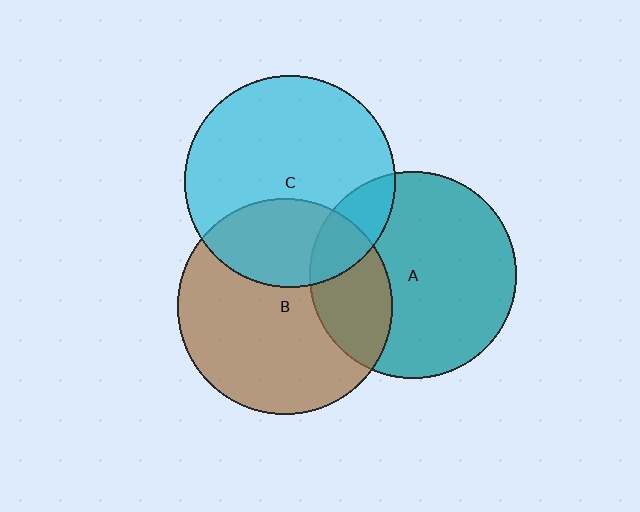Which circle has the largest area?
Circle B (brown).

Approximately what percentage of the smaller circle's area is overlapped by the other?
Approximately 30%.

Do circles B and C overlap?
Yes.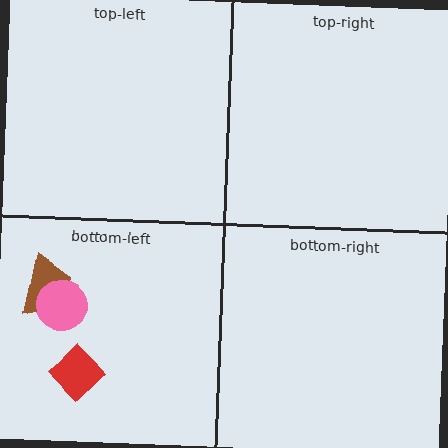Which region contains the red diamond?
The bottom-left region.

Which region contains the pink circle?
The bottom-left region.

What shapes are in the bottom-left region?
The brown trapezoid, the pink circle, the red diamond.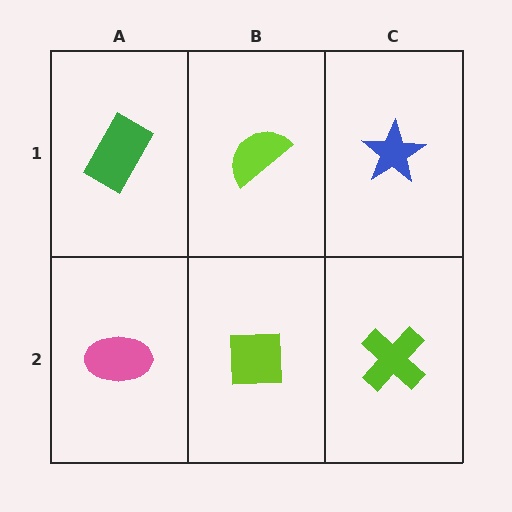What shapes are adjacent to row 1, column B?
A lime square (row 2, column B), a green rectangle (row 1, column A), a blue star (row 1, column C).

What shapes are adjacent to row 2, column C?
A blue star (row 1, column C), a lime square (row 2, column B).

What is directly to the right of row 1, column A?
A lime semicircle.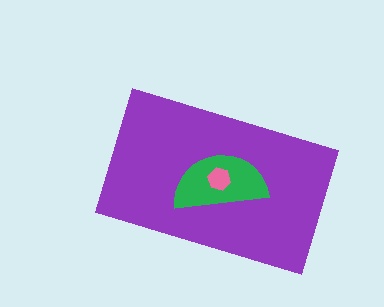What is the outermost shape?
The purple rectangle.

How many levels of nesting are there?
3.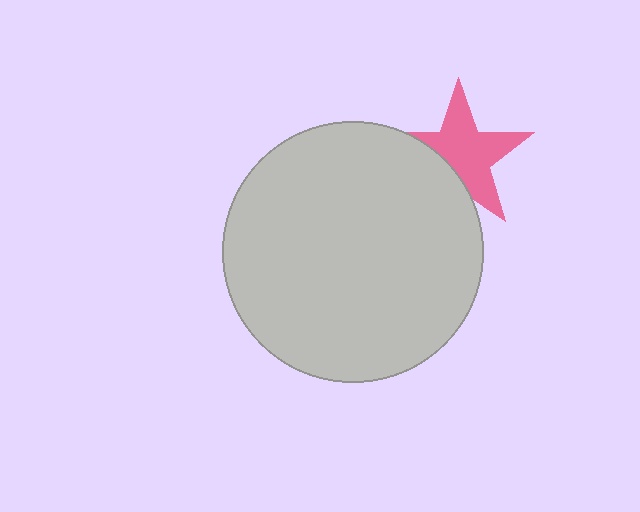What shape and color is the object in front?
The object in front is a light gray circle.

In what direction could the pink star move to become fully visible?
The pink star could move toward the upper-right. That would shift it out from behind the light gray circle entirely.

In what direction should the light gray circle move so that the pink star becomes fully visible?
The light gray circle should move toward the lower-left. That is the shortest direction to clear the overlap and leave the pink star fully visible.